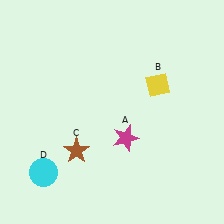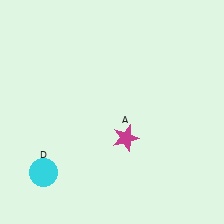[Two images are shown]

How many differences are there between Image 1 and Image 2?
There are 2 differences between the two images.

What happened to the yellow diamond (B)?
The yellow diamond (B) was removed in Image 2. It was in the top-right area of Image 1.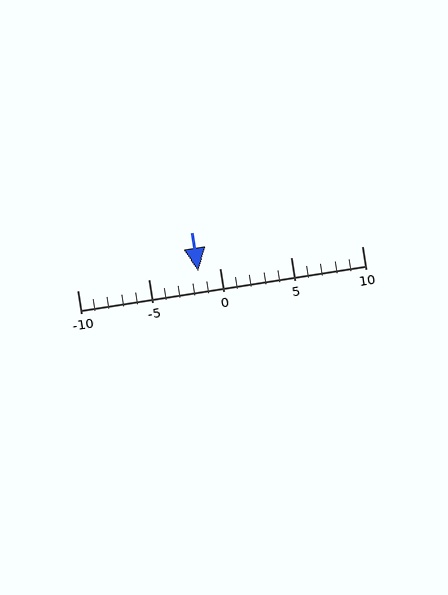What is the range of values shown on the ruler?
The ruler shows values from -10 to 10.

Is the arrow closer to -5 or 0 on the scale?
The arrow is closer to 0.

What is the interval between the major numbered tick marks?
The major tick marks are spaced 5 units apart.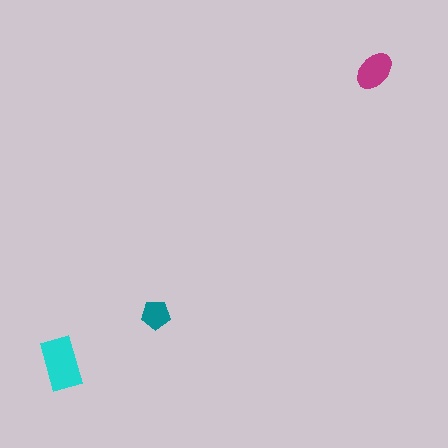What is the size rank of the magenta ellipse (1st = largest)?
2nd.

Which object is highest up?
The magenta ellipse is topmost.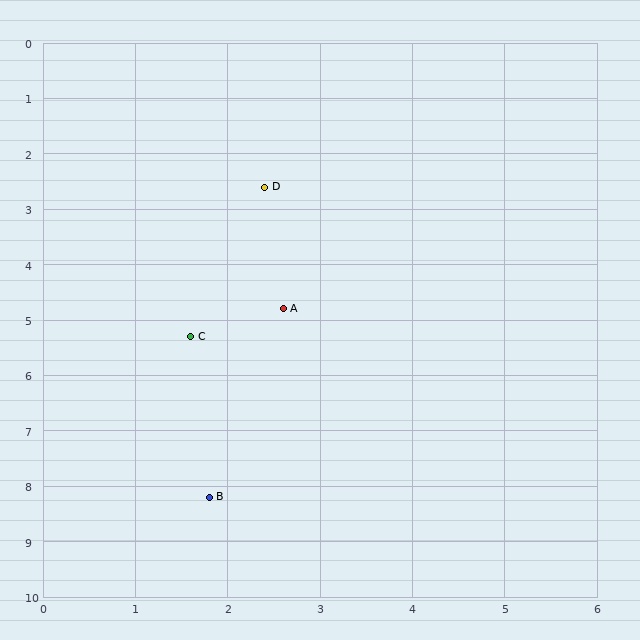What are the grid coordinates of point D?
Point D is at approximately (2.4, 2.6).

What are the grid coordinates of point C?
Point C is at approximately (1.6, 5.3).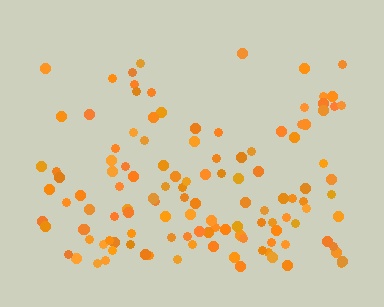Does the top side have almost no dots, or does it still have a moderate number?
Still a moderate number, just noticeably fewer than the bottom.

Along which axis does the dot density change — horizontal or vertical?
Vertical.